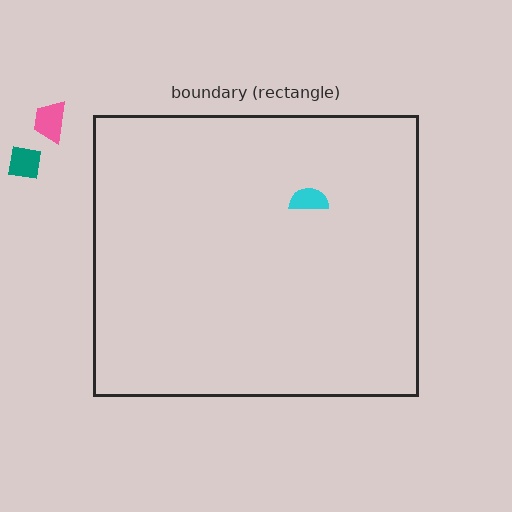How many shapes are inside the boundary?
1 inside, 2 outside.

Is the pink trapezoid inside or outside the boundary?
Outside.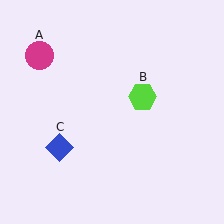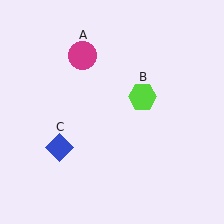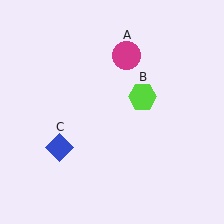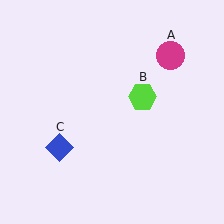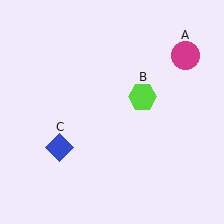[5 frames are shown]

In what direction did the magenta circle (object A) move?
The magenta circle (object A) moved right.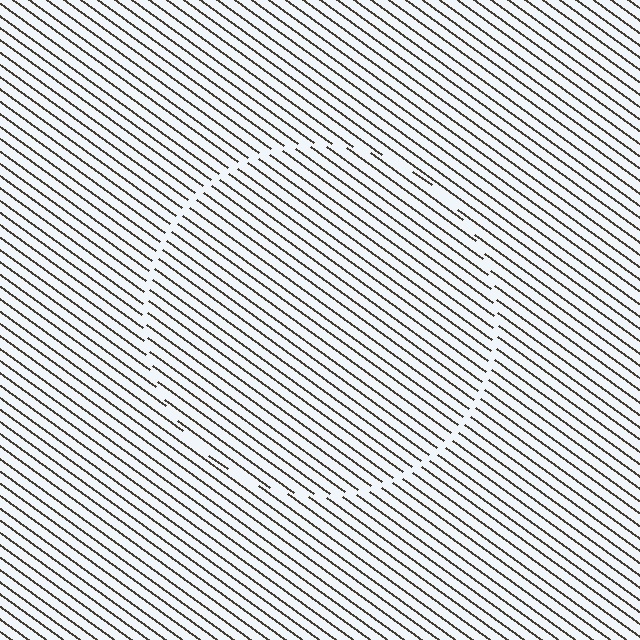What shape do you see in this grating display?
An illusory circle. The interior of the shape contains the same grating, shifted by half a period — the contour is defined by the phase discontinuity where line-ends from the inner and outer gratings abut.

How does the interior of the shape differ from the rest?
The interior of the shape contains the same grating, shifted by half a period — the contour is defined by the phase discontinuity where line-ends from the inner and outer gratings abut.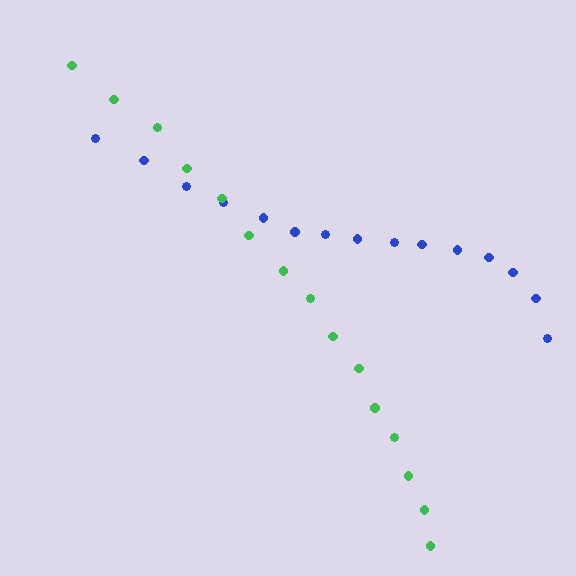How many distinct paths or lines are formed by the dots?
There are 2 distinct paths.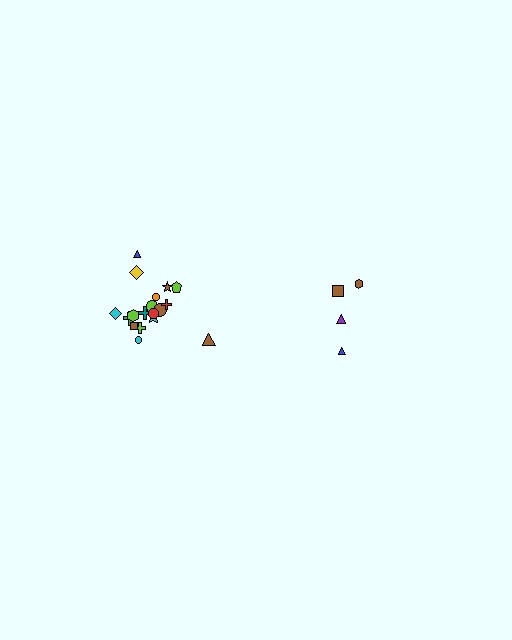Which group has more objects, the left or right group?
The left group.